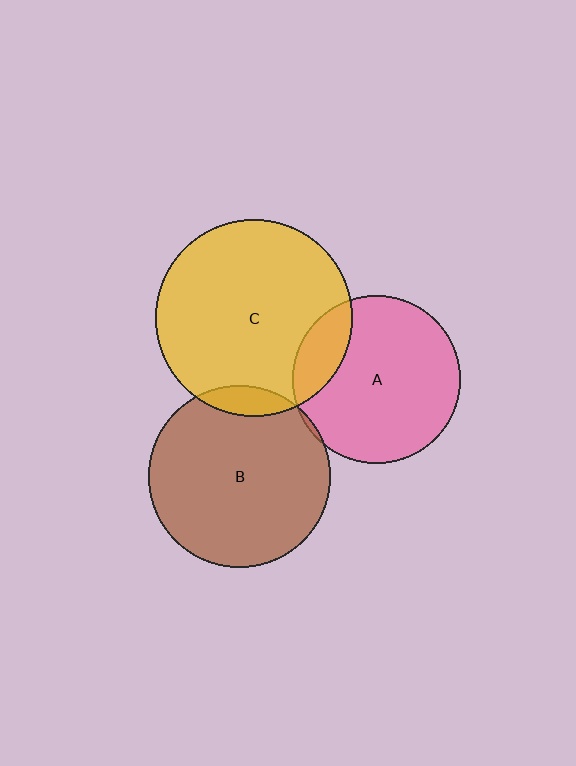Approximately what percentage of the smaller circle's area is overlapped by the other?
Approximately 15%.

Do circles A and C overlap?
Yes.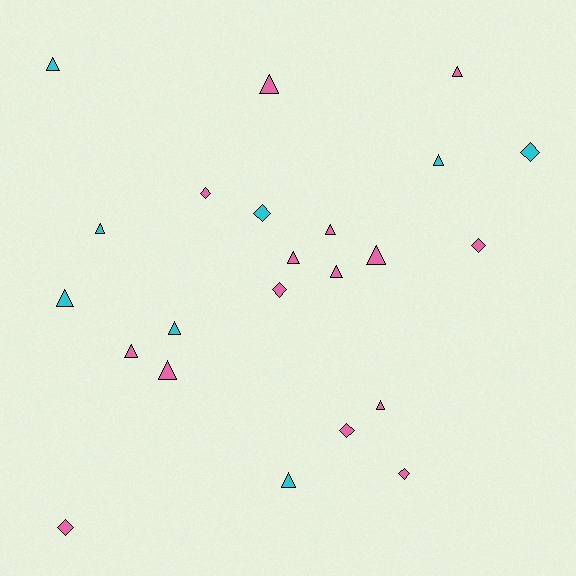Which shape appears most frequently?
Triangle, with 15 objects.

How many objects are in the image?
There are 23 objects.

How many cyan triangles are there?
There are 6 cyan triangles.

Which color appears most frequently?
Pink, with 15 objects.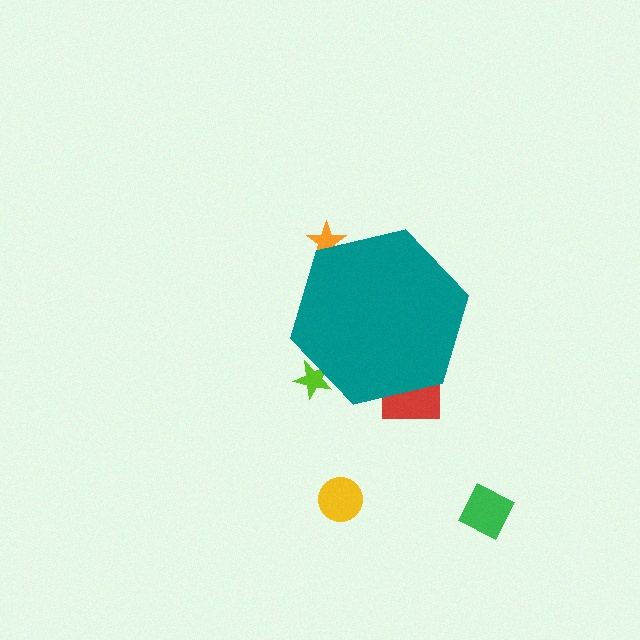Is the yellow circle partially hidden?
No, the yellow circle is fully visible.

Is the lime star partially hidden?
Yes, the lime star is partially hidden behind the teal hexagon.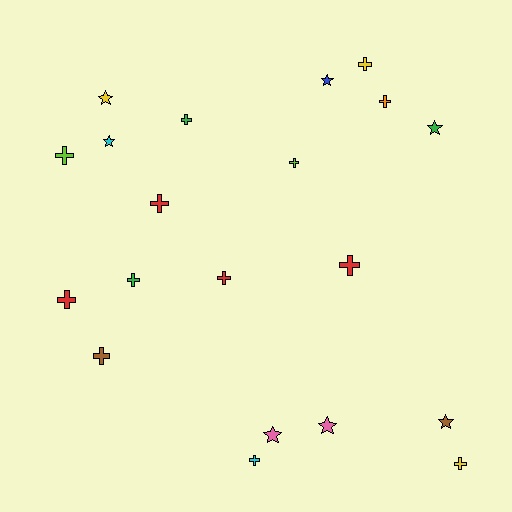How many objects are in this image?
There are 20 objects.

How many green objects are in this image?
There are 3 green objects.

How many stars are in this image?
There are 7 stars.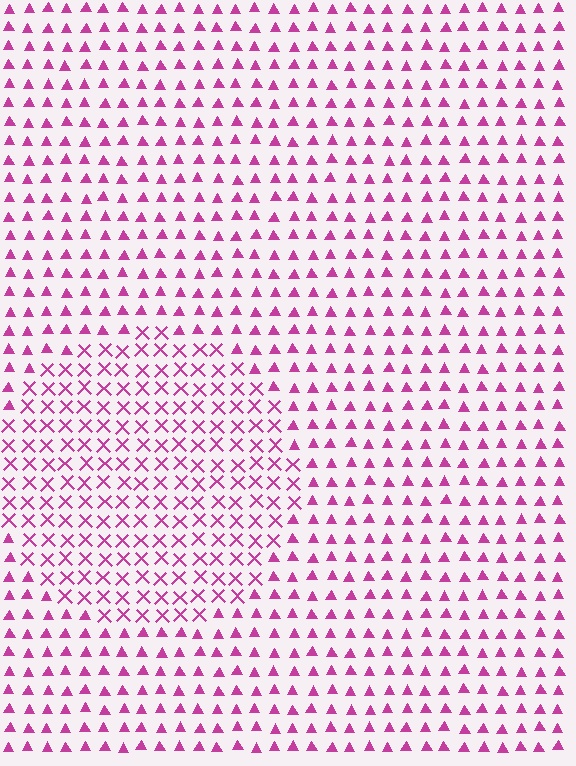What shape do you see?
I see a circle.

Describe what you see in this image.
The image is filled with small magenta elements arranged in a uniform grid. A circle-shaped region contains X marks, while the surrounding area contains triangles. The boundary is defined purely by the change in element shape.